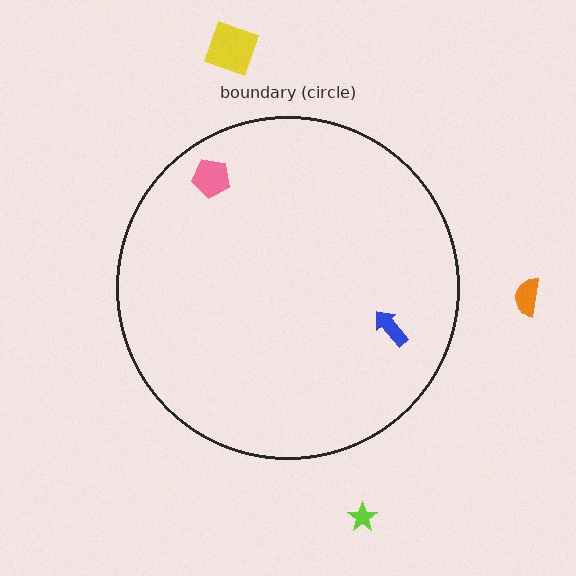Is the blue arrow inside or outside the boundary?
Inside.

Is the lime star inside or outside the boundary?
Outside.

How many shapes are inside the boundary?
2 inside, 3 outside.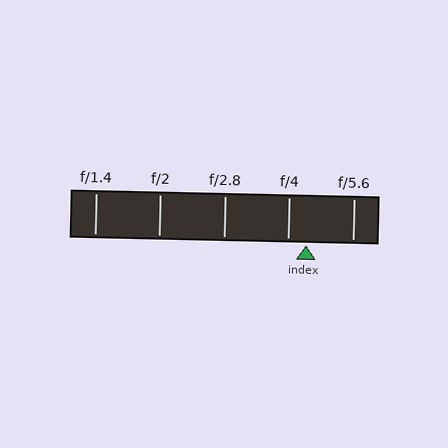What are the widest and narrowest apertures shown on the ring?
The widest aperture shown is f/1.4 and the narrowest is f/5.6.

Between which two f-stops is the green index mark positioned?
The index mark is between f/4 and f/5.6.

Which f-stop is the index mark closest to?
The index mark is closest to f/4.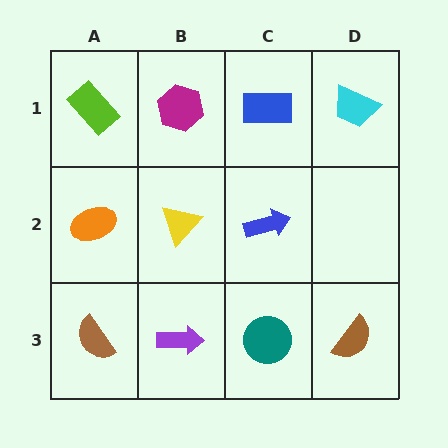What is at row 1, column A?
A lime rectangle.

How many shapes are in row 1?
4 shapes.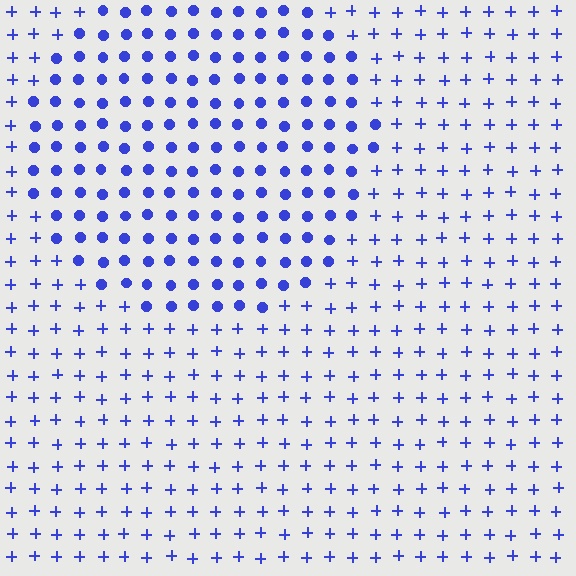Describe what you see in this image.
The image is filled with small blue elements arranged in a uniform grid. A circle-shaped region contains circles, while the surrounding area contains plus signs. The boundary is defined purely by the change in element shape.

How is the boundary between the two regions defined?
The boundary is defined by a change in element shape: circles inside vs. plus signs outside. All elements share the same color and spacing.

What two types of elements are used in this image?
The image uses circles inside the circle region and plus signs outside it.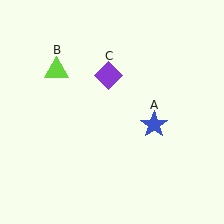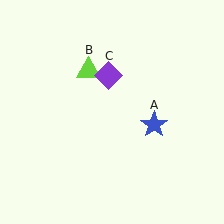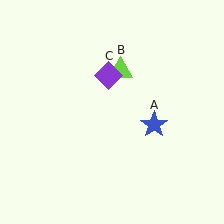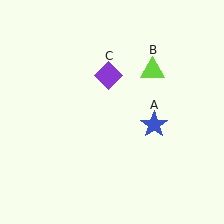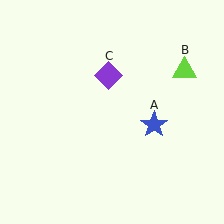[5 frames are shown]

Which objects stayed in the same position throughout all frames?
Blue star (object A) and purple diamond (object C) remained stationary.